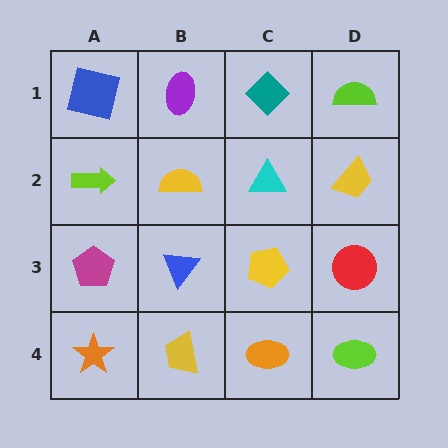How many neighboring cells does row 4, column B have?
3.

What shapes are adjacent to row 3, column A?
A lime arrow (row 2, column A), an orange star (row 4, column A), a blue triangle (row 3, column B).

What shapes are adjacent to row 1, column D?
A yellow trapezoid (row 2, column D), a teal diamond (row 1, column C).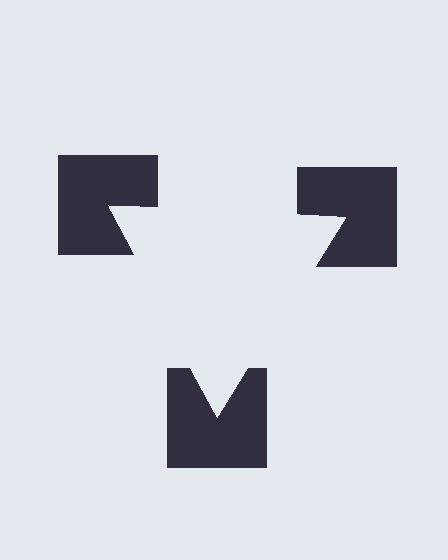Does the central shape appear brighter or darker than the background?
It typically appears slightly brighter than the background, even though no actual brightness change is drawn.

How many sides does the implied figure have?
3 sides.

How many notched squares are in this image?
There are 3 — one at each vertex of the illusory triangle.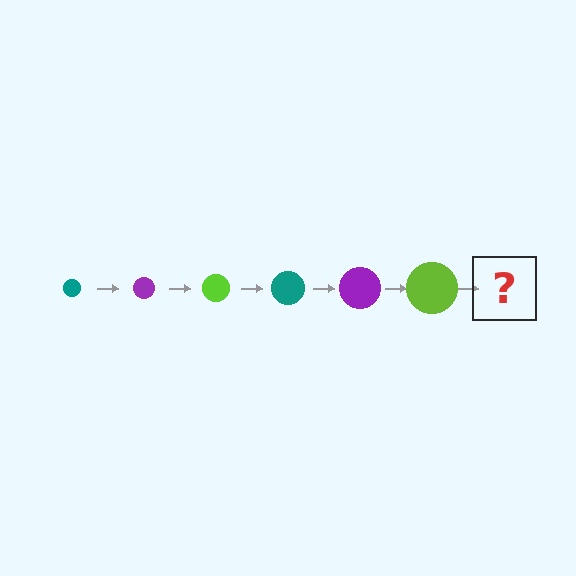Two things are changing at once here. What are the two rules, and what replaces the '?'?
The two rules are that the circle grows larger each step and the color cycles through teal, purple, and lime. The '?' should be a teal circle, larger than the previous one.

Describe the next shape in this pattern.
It should be a teal circle, larger than the previous one.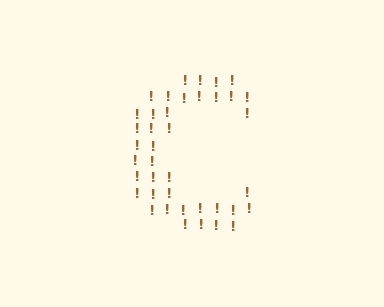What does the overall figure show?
The overall figure shows the letter C.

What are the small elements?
The small elements are exclamation marks.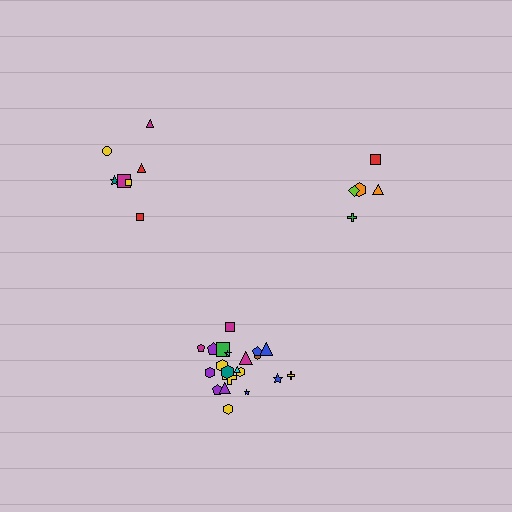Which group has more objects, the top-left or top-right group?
The top-left group.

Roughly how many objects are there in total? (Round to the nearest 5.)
Roughly 35 objects in total.